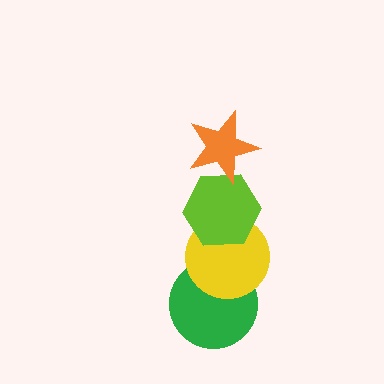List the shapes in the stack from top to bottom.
From top to bottom: the orange star, the lime hexagon, the yellow circle, the green circle.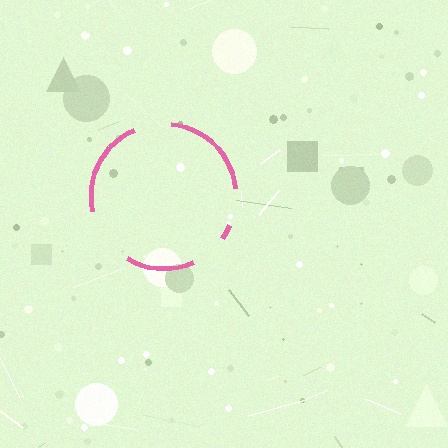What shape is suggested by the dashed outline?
The dashed outline suggests a circle.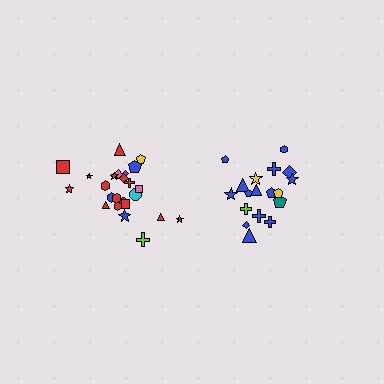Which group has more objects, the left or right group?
The left group.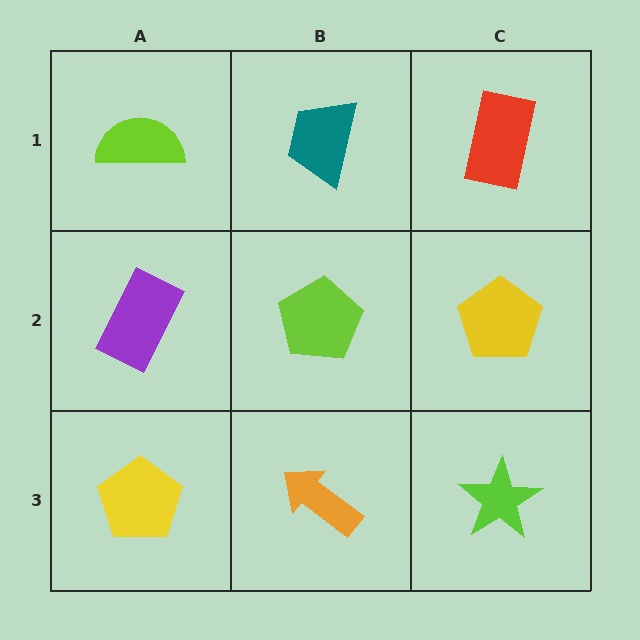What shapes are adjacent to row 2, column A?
A lime semicircle (row 1, column A), a yellow pentagon (row 3, column A), a lime pentagon (row 2, column B).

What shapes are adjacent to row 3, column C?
A yellow pentagon (row 2, column C), an orange arrow (row 3, column B).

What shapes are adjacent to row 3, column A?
A purple rectangle (row 2, column A), an orange arrow (row 3, column B).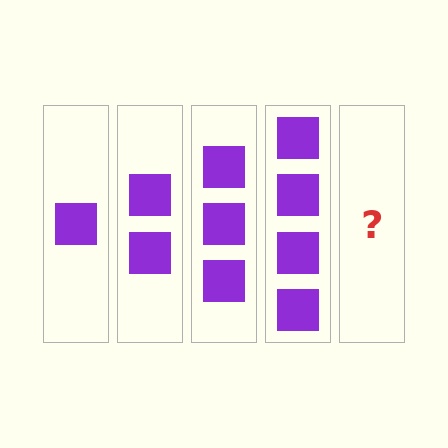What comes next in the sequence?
The next element should be 5 squares.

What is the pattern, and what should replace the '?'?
The pattern is that each step adds one more square. The '?' should be 5 squares.